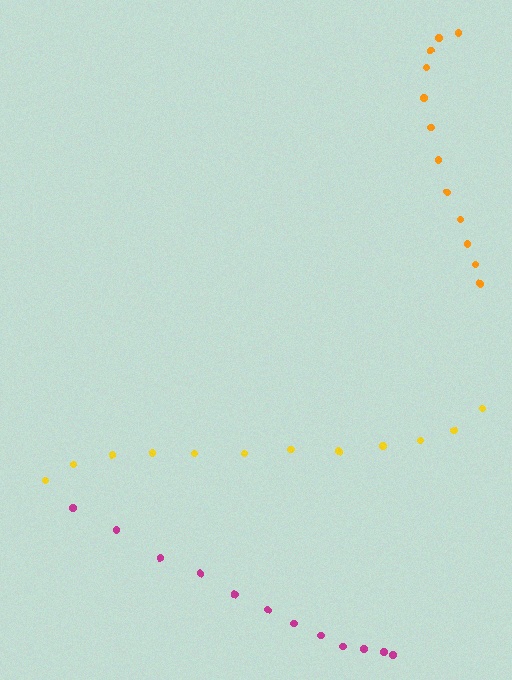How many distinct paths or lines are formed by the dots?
There are 3 distinct paths.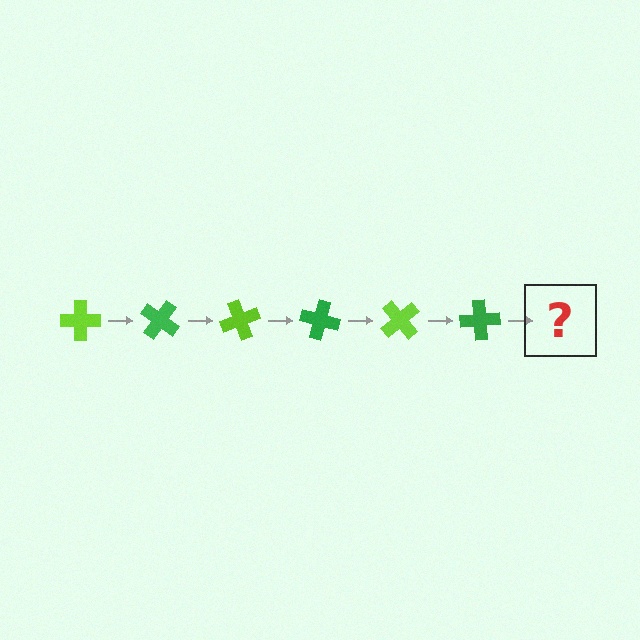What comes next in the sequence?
The next element should be a lime cross, rotated 210 degrees from the start.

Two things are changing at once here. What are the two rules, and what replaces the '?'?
The two rules are that it rotates 35 degrees each step and the color cycles through lime and green. The '?' should be a lime cross, rotated 210 degrees from the start.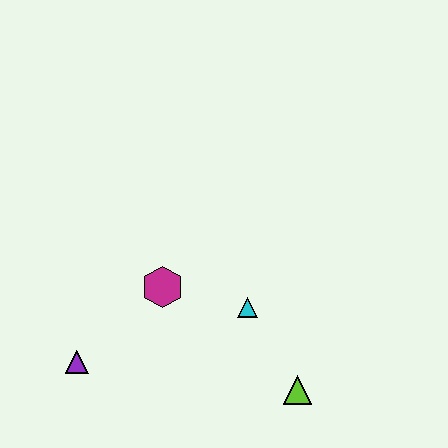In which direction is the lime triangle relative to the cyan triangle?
The lime triangle is below the cyan triangle.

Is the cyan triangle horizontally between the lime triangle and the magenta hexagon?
Yes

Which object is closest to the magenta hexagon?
The cyan triangle is closest to the magenta hexagon.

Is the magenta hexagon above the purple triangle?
Yes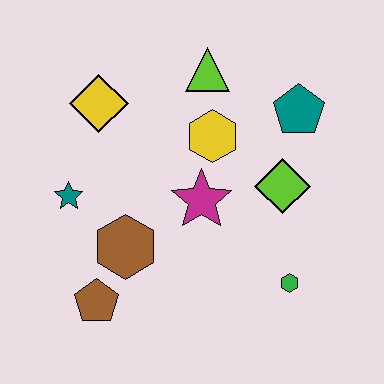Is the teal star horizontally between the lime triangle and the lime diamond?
No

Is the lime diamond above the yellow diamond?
No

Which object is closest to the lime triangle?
The yellow hexagon is closest to the lime triangle.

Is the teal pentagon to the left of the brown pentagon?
No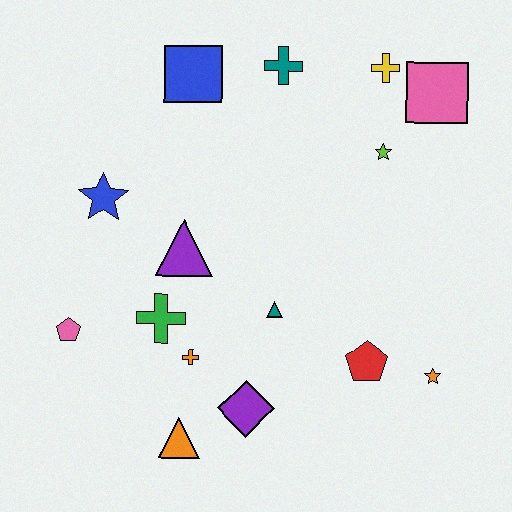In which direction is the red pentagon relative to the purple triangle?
The red pentagon is to the right of the purple triangle.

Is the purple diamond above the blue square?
No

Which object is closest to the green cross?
The orange cross is closest to the green cross.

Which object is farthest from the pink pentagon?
The pink square is farthest from the pink pentagon.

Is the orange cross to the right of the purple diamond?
No